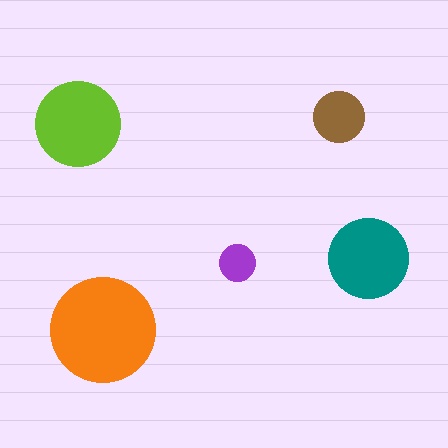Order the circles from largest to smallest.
the orange one, the lime one, the teal one, the brown one, the purple one.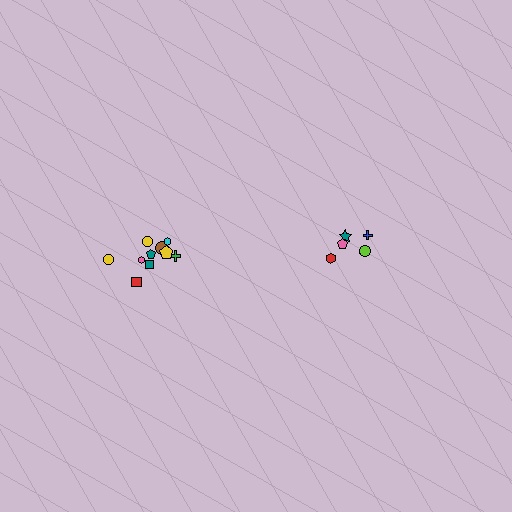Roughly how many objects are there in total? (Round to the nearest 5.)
Roughly 15 objects in total.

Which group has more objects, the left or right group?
The left group.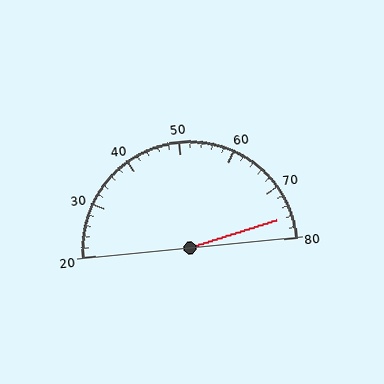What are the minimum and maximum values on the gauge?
The gauge ranges from 20 to 80.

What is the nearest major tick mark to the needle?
The nearest major tick mark is 80.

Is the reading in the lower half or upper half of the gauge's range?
The reading is in the upper half of the range (20 to 80).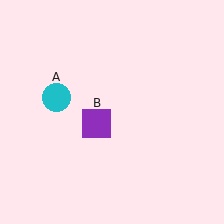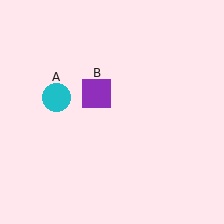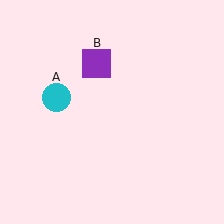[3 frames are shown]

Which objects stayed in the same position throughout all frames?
Cyan circle (object A) remained stationary.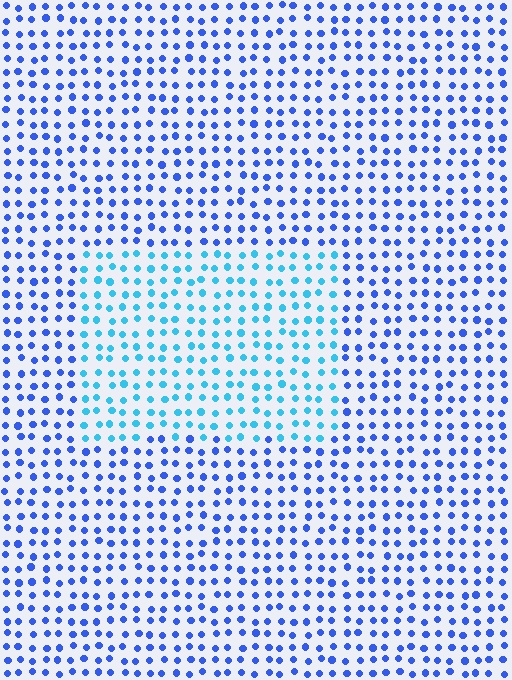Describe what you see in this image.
The image is filled with small blue elements in a uniform arrangement. A rectangle-shaped region is visible where the elements are tinted to a slightly different hue, forming a subtle color boundary.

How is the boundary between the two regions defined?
The boundary is defined purely by a slight shift in hue (about 35 degrees). Spacing, size, and orientation are identical on both sides.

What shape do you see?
I see a rectangle.